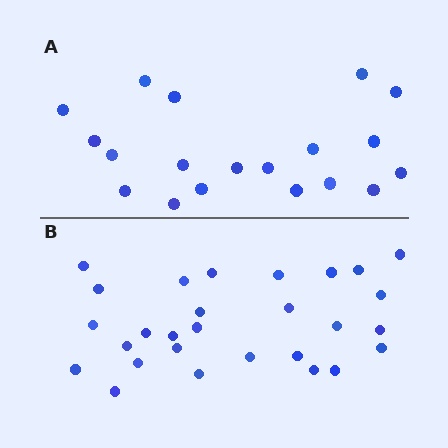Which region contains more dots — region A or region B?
Region B (the bottom region) has more dots.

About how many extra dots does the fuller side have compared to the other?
Region B has roughly 8 or so more dots than region A.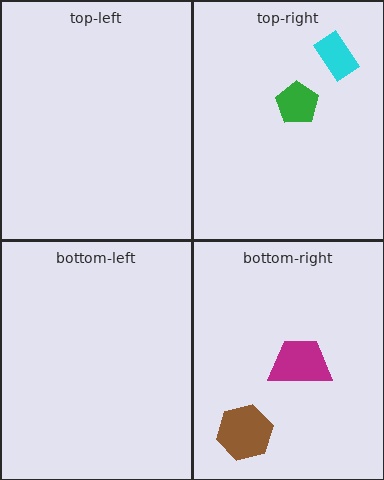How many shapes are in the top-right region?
2.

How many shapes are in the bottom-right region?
2.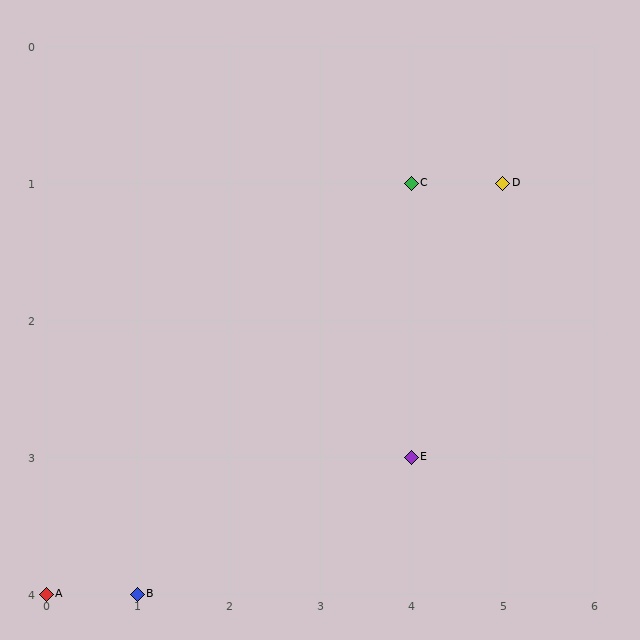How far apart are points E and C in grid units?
Points E and C are 2 rows apart.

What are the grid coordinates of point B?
Point B is at grid coordinates (1, 4).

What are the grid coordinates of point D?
Point D is at grid coordinates (5, 1).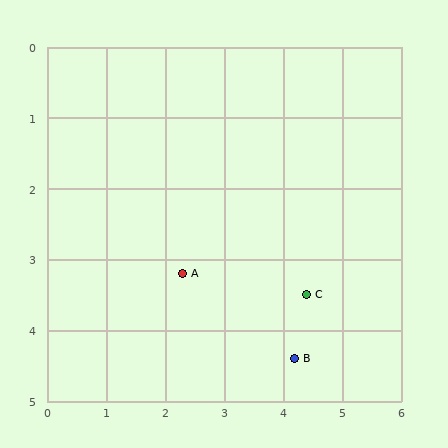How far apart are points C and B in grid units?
Points C and B are about 0.9 grid units apart.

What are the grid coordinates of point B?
Point B is at approximately (4.2, 4.4).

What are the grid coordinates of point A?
Point A is at approximately (2.3, 3.2).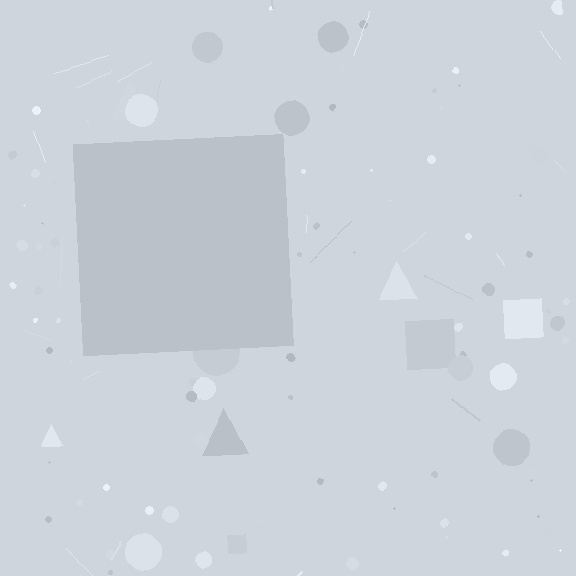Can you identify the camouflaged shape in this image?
The camouflaged shape is a square.